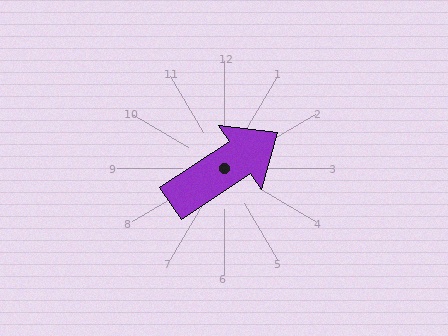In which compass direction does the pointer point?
Northeast.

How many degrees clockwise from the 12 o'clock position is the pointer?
Approximately 56 degrees.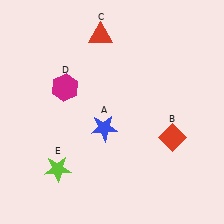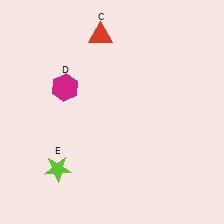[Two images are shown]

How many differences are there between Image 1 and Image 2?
There are 2 differences between the two images.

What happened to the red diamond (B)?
The red diamond (B) was removed in Image 2. It was in the bottom-right area of Image 1.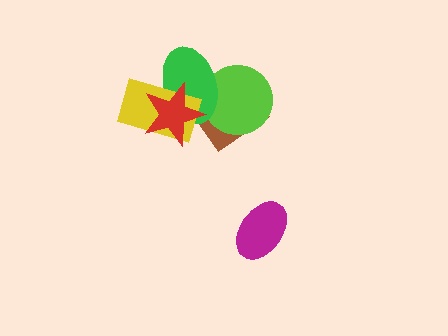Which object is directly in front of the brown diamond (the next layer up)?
The lime circle is directly in front of the brown diamond.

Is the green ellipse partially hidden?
Yes, it is partially covered by another shape.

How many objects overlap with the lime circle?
2 objects overlap with the lime circle.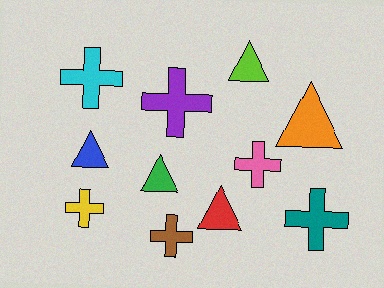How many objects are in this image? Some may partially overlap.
There are 11 objects.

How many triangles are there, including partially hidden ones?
There are 5 triangles.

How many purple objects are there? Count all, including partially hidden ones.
There is 1 purple object.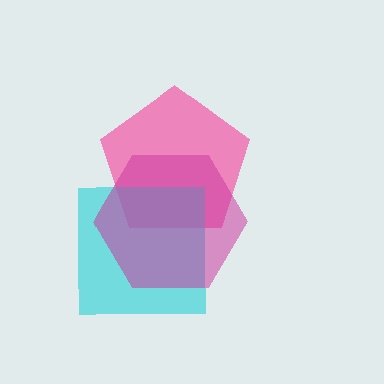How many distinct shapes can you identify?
There are 3 distinct shapes: a pink pentagon, a cyan square, a magenta hexagon.